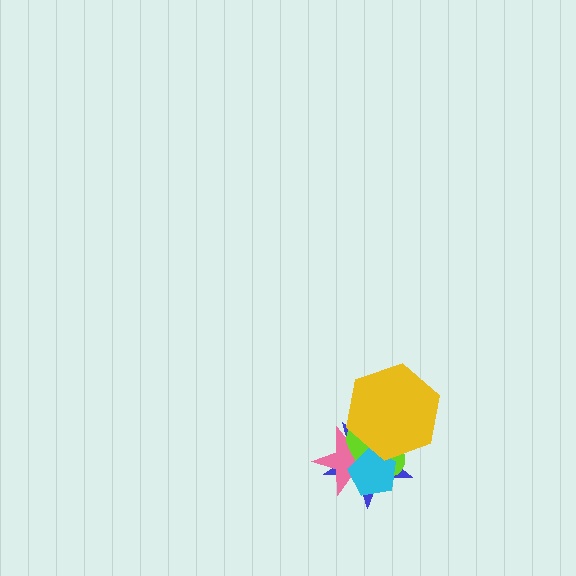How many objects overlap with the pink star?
4 objects overlap with the pink star.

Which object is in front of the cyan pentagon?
The yellow hexagon is in front of the cyan pentagon.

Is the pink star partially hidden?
Yes, it is partially covered by another shape.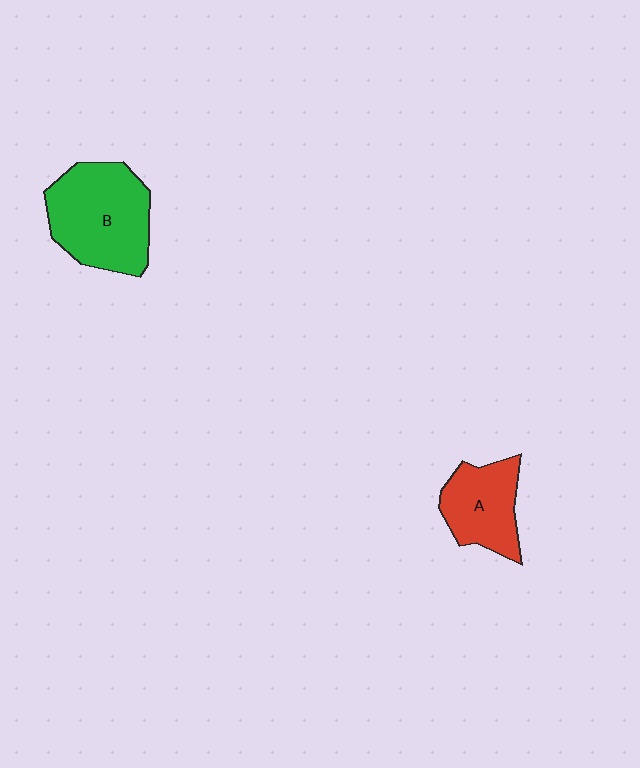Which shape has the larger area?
Shape B (green).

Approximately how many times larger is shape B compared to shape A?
Approximately 1.6 times.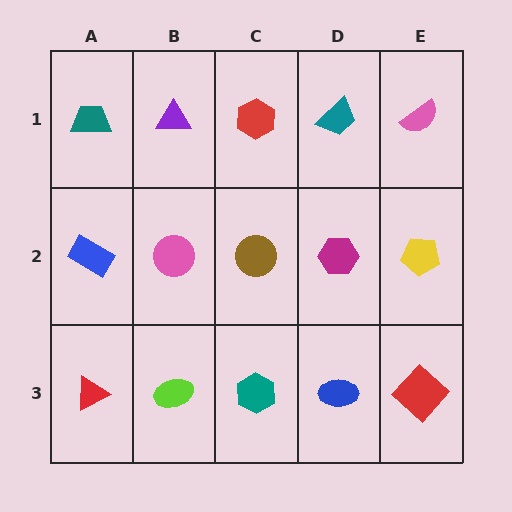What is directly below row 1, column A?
A blue rectangle.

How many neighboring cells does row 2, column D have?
4.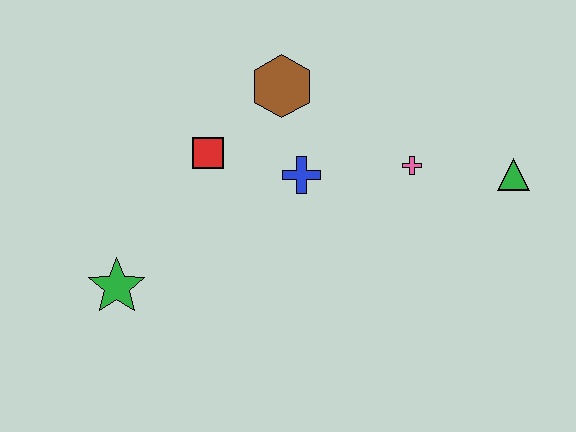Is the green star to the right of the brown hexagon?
No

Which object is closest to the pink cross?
The green triangle is closest to the pink cross.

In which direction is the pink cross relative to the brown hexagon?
The pink cross is to the right of the brown hexagon.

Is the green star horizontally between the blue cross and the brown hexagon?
No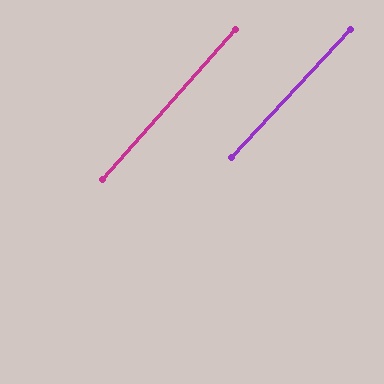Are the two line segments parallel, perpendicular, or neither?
Parallel — their directions differ by only 1.2°.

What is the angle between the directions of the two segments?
Approximately 1 degree.